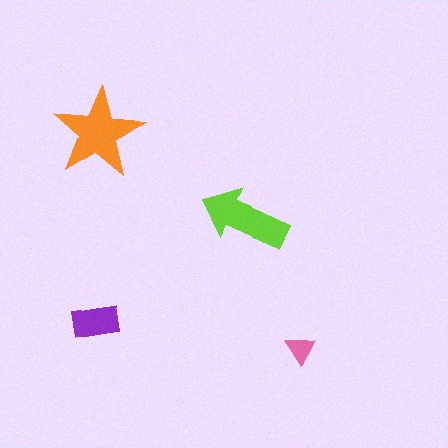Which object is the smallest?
The pink triangle.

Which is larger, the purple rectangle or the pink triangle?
The purple rectangle.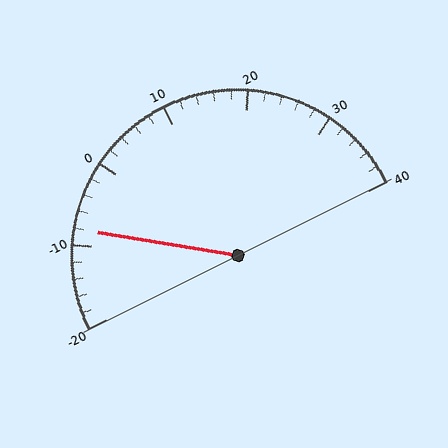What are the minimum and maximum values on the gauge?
The gauge ranges from -20 to 40.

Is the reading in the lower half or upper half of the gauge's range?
The reading is in the lower half of the range (-20 to 40).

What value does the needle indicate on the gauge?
The needle indicates approximately -8.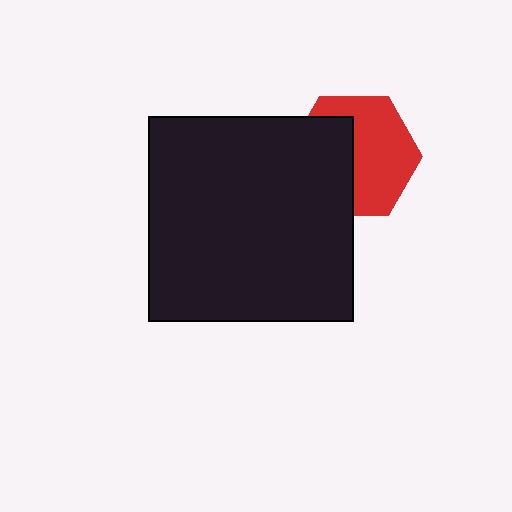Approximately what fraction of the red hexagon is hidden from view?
Roughly 43% of the red hexagon is hidden behind the black square.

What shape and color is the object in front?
The object in front is a black square.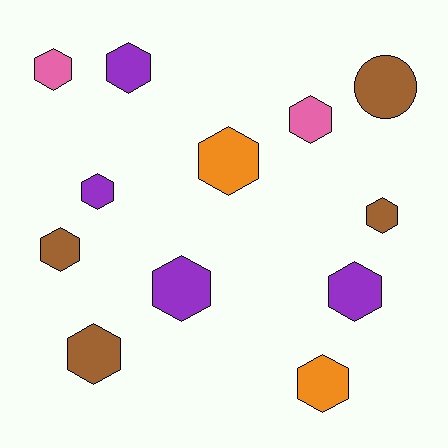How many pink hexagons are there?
There are 2 pink hexagons.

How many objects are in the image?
There are 12 objects.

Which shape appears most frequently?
Hexagon, with 11 objects.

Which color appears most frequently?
Purple, with 4 objects.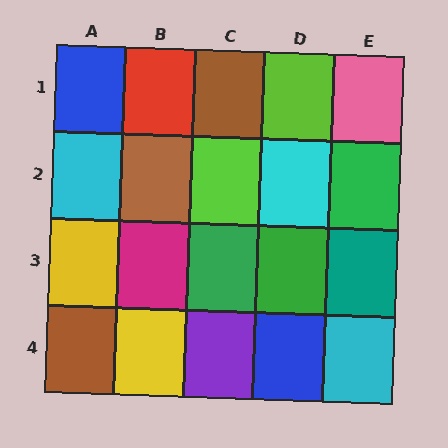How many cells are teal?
1 cell is teal.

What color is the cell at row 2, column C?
Lime.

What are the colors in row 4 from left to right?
Brown, yellow, purple, blue, cyan.